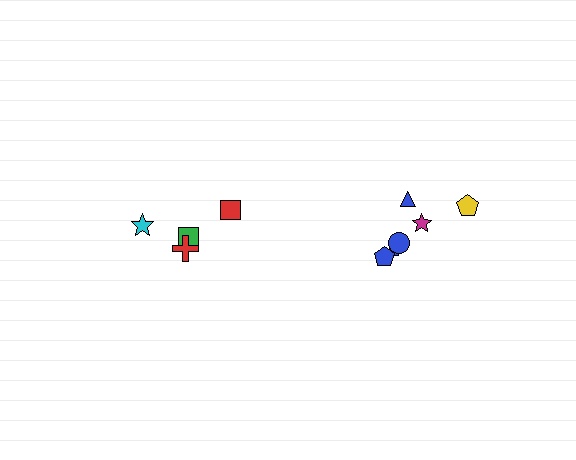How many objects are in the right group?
There are 6 objects.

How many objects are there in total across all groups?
There are 10 objects.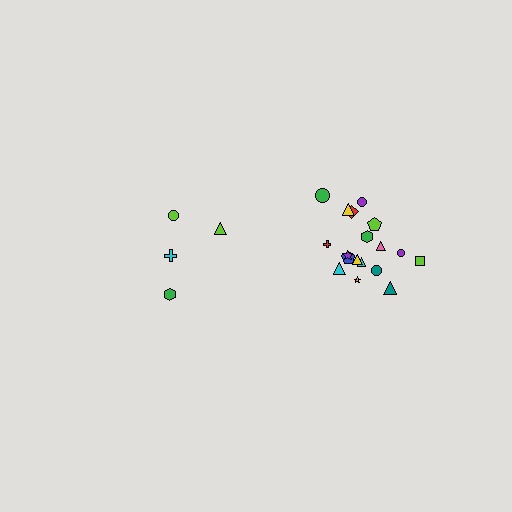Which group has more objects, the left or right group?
The right group.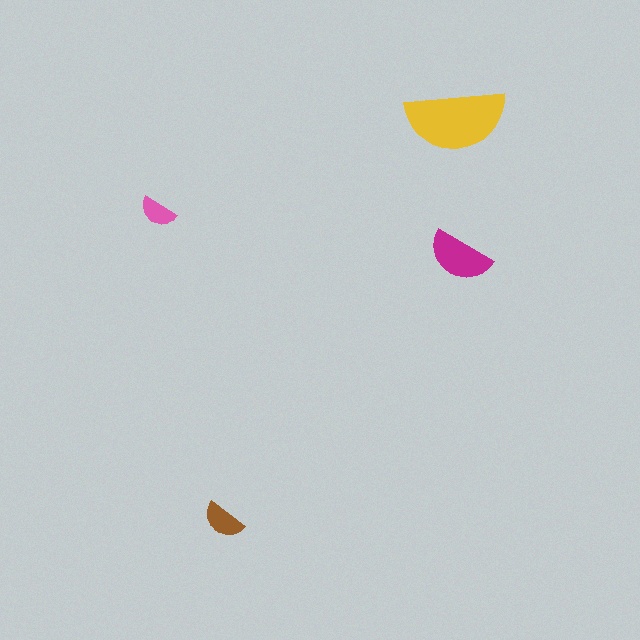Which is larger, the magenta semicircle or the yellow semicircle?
The yellow one.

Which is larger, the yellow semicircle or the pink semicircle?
The yellow one.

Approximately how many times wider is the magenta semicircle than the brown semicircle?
About 1.5 times wider.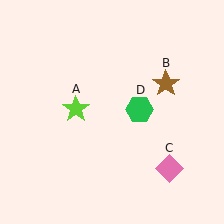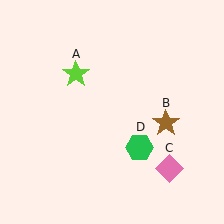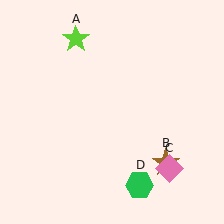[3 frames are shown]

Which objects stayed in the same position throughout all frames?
Pink diamond (object C) remained stationary.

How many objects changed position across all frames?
3 objects changed position: lime star (object A), brown star (object B), green hexagon (object D).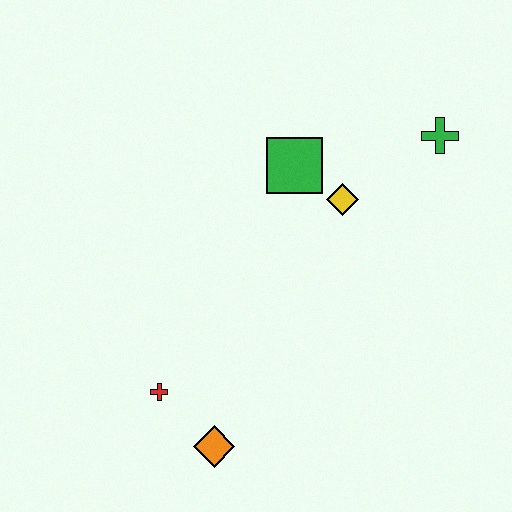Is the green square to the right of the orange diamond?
Yes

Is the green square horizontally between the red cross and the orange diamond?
No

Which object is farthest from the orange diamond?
The green cross is farthest from the orange diamond.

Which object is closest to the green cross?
The yellow diamond is closest to the green cross.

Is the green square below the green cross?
Yes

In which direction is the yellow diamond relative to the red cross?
The yellow diamond is above the red cross.